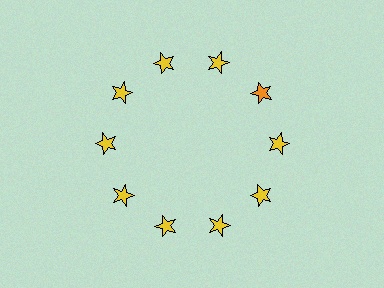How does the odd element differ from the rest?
It has a different color: orange instead of yellow.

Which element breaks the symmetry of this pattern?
The orange star at roughly the 2 o'clock position breaks the symmetry. All other shapes are yellow stars.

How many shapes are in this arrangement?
There are 10 shapes arranged in a ring pattern.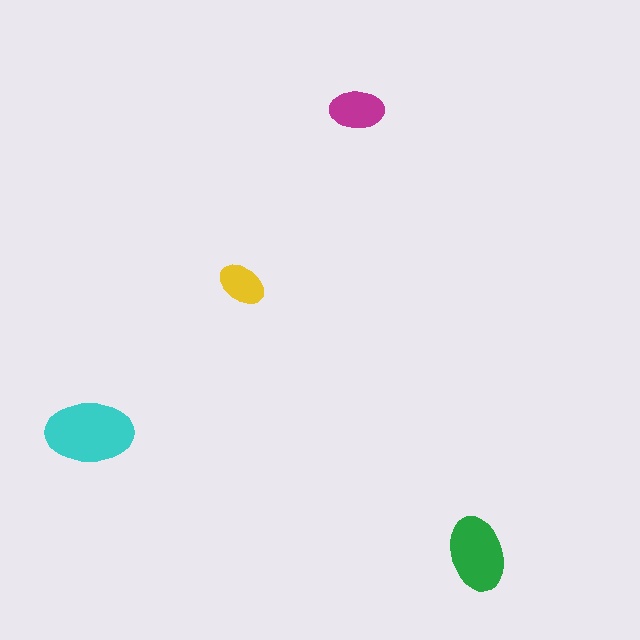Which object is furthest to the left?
The cyan ellipse is leftmost.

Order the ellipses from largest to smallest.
the cyan one, the green one, the magenta one, the yellow one.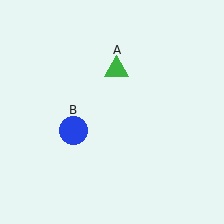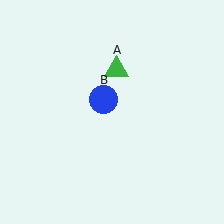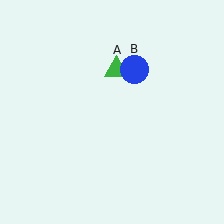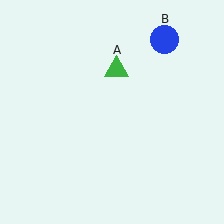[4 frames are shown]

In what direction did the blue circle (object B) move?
The blue circle (object B) moved up and to the right.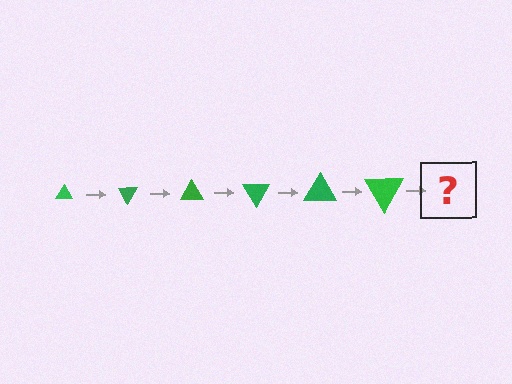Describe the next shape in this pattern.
It should be a triangle, larger than the previous one and rotated 360 degrees from the start.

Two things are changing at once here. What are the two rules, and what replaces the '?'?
The two rules are that the triangle grows larger each step and it rotates 60 degrees each step. The '?' should be a triangle, larger than the previous one and rotated 360 degrees from the start.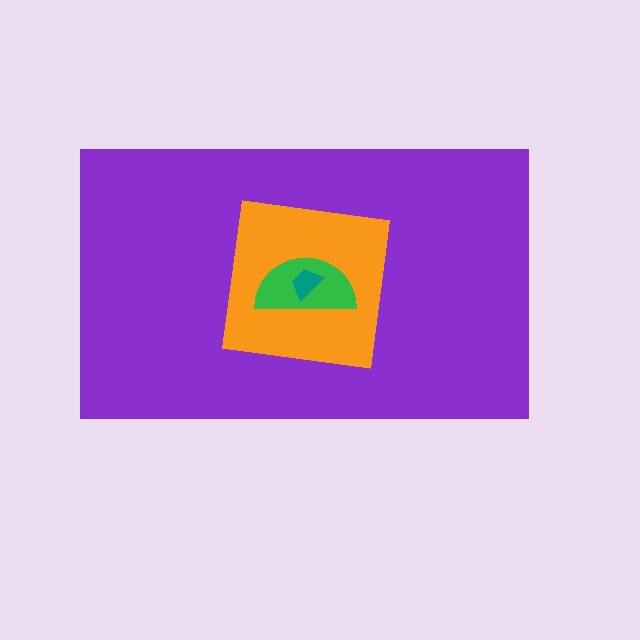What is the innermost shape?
The teal trapezoid.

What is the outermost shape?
The purple rectangle.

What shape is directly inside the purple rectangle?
The orange square.